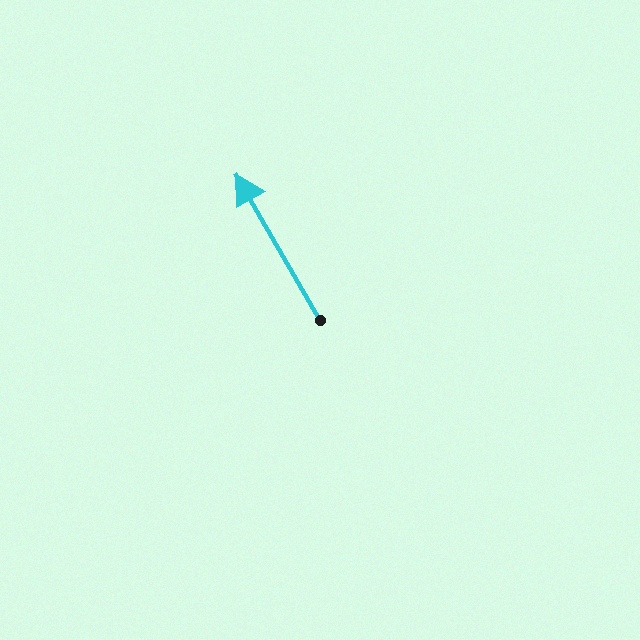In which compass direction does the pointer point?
Northwest.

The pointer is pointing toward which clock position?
Roughly 11 o'clock.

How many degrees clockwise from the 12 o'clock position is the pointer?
Approximately 330 degrees.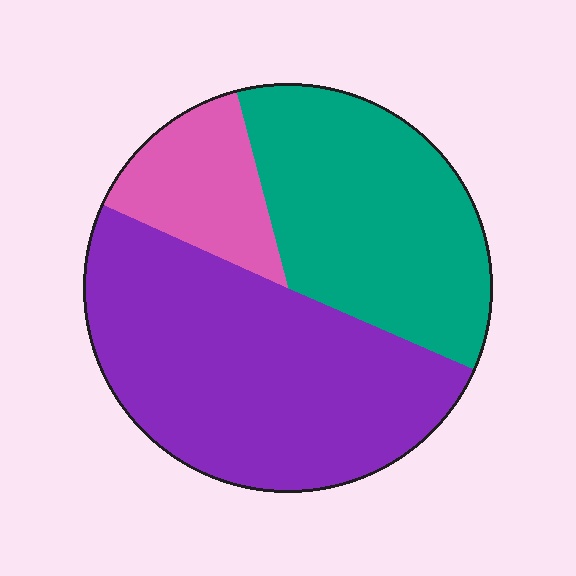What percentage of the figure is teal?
Teal covers 36% of the figure.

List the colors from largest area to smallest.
From largest to smallest: purple, teal, pink.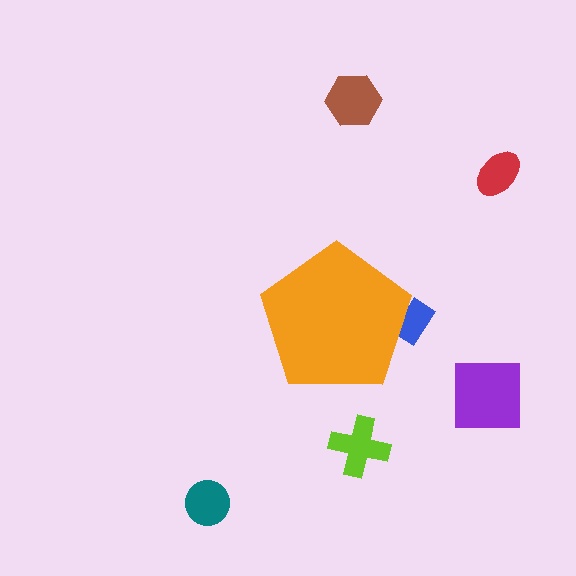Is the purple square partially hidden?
No, the purple square is fully visible.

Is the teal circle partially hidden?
No, the teal circle is fully visible.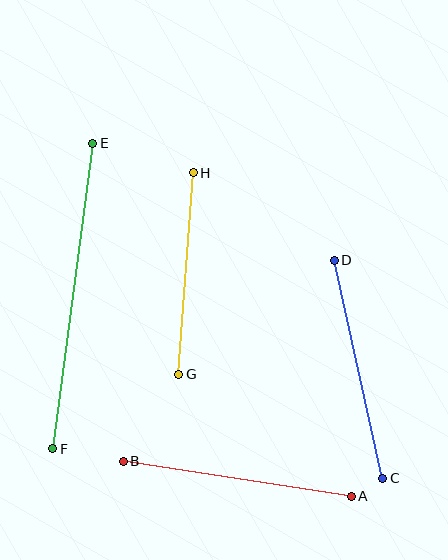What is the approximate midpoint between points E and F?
The midpoint is at approximately (73, 296) pixels.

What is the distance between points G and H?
The distance is approximately 202 pixels.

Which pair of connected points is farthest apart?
Points E and F are farthest apart.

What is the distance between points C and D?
The distance is approximately 223 pixels.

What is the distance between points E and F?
The distance is approximately 308 pixels.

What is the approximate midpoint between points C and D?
The midpoint is at approximately (359, 369) pixels.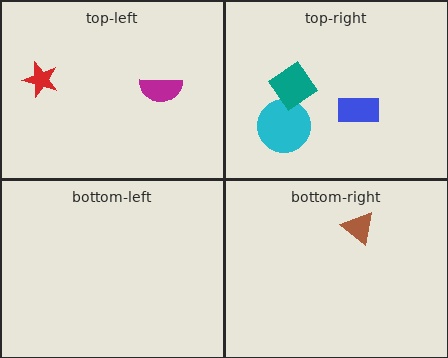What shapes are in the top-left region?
The magenta semicircle, the red star.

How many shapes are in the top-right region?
3.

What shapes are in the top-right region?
The cyan circle, the blue rectangle, the teal diamond.